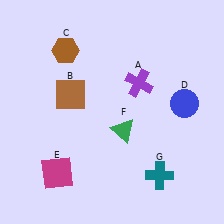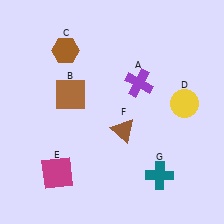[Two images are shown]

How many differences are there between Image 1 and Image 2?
There are 2 differences between the two images.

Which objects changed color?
D changed from blue to yellow. F changed from green to brown.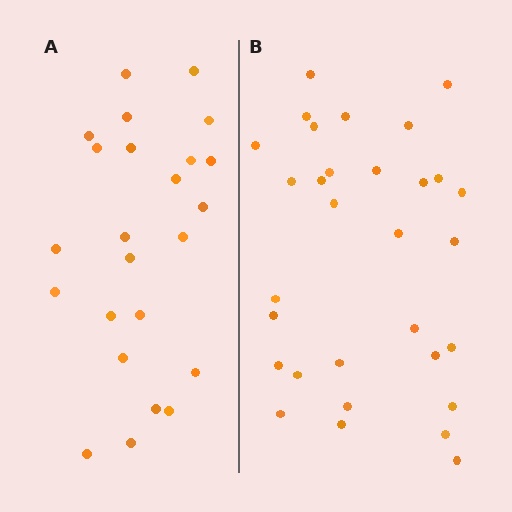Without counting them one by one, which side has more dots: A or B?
Region B (the right region) has more dots.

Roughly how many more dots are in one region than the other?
Region B has roughly 8 or so more dots than region A.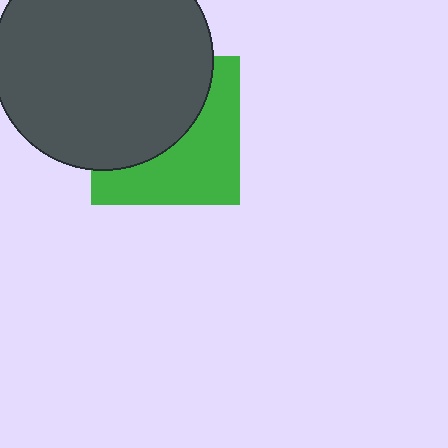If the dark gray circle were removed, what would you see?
You would see the complete green square.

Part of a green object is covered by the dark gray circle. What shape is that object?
It is a square.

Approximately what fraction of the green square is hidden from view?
Roughly 52% of the green square is hidden behind the dark gray circle.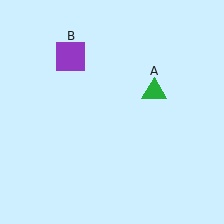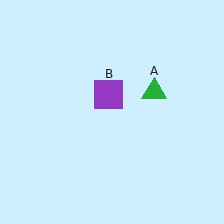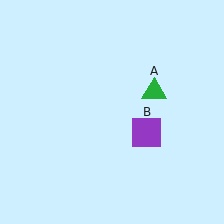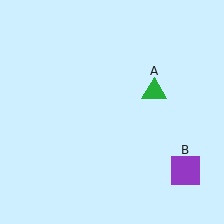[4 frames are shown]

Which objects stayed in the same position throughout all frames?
Green triangle (object A) remained stationary.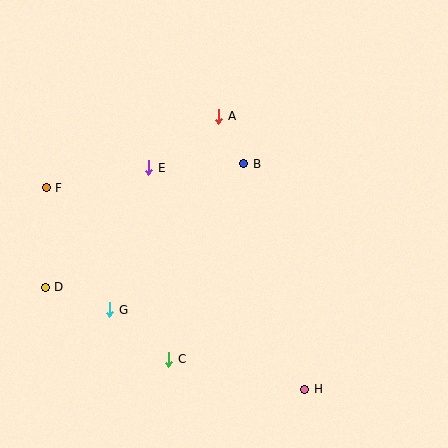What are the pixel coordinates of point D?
Point D is at (45, 287).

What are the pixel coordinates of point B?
Point B is at (244, 164).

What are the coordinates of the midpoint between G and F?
The midpoint between G and F is at (78, 249).